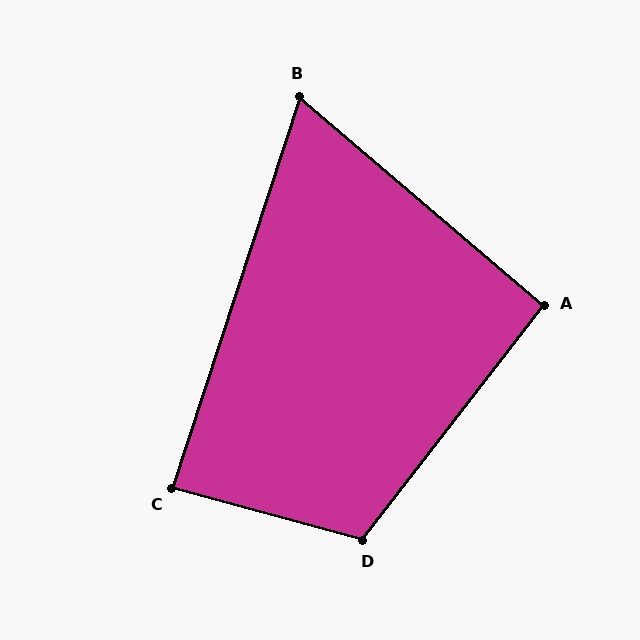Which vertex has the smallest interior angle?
B, at approximately 68 degrees.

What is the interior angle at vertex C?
Approximately 87 degrees (approximately right).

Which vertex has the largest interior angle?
D, at approximately 112 degrees.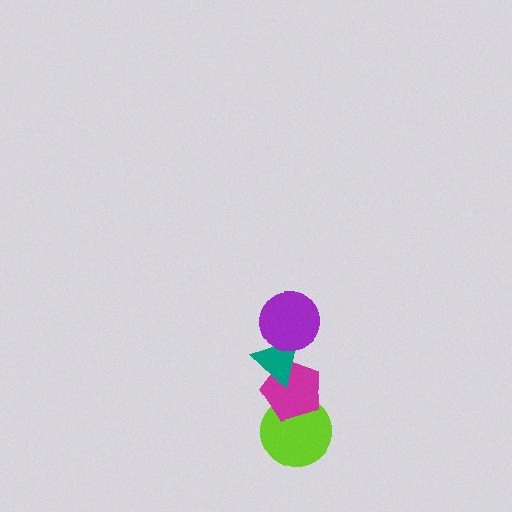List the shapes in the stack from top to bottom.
From top to bottom: the purple circle, the teal triangle, the magenta pentagon, the lime circle.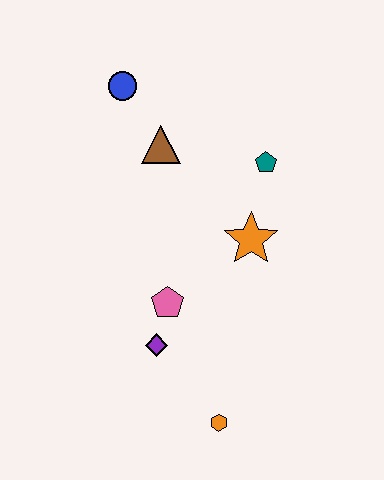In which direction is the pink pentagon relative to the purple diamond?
The pink pentagon is above the purple diamond.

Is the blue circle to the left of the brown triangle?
Yes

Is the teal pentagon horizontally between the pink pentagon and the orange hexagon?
No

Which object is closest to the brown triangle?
The blue circle is closest to the brown triangle.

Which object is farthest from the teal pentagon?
The orange hexagon is farthest from the teal pentagon.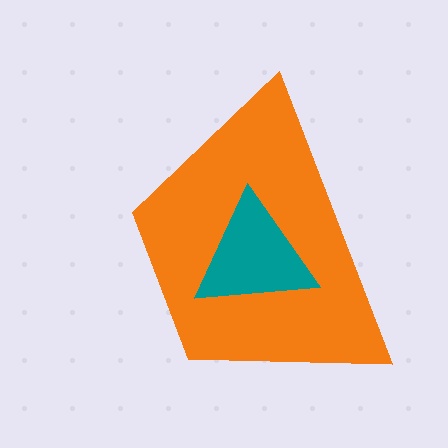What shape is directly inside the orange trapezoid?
The teal triangle.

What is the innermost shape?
The teal triangle.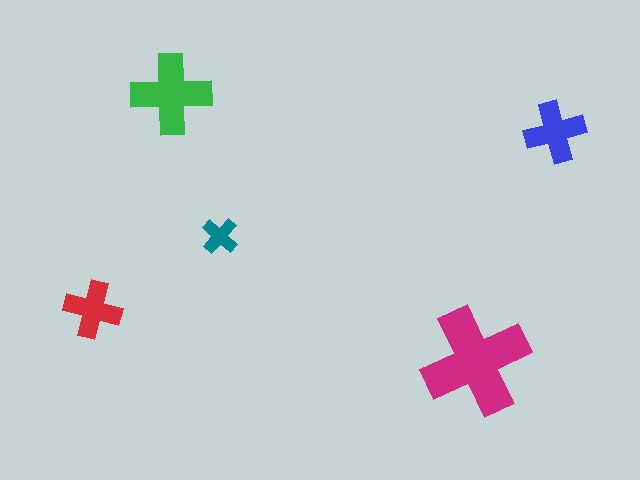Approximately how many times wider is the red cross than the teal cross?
About 1.5 times wider.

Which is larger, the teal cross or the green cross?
The green one.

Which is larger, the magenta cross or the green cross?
The magenta one.